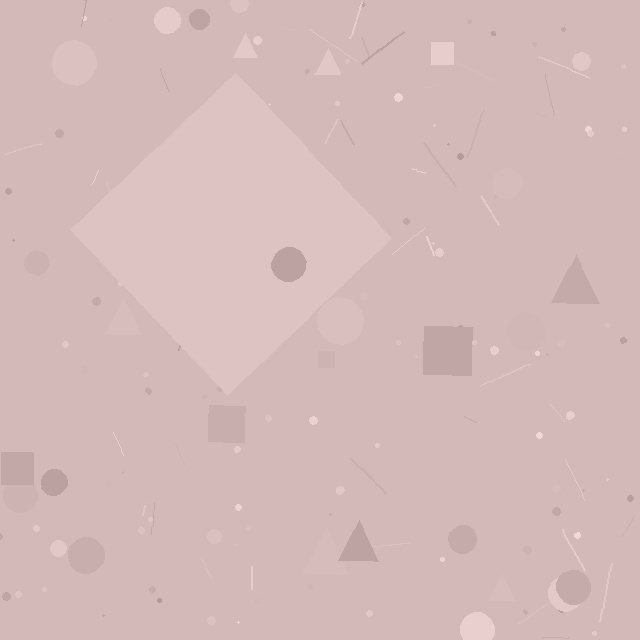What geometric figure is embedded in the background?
A diamond is embedded in the background.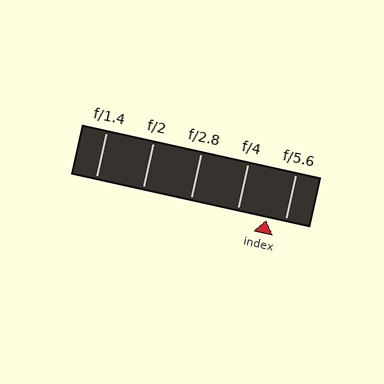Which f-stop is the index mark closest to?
The index mark is closest to f/5.6.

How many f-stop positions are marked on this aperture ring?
There are 5 f-stop positions marked.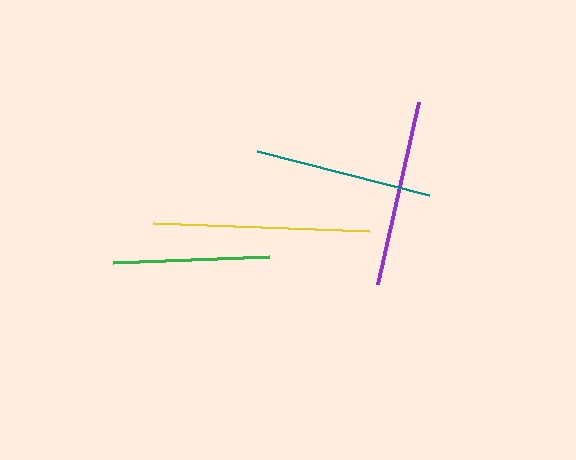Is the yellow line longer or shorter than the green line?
The yellow line is longer than the green line.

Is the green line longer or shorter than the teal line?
The teal line is longer than the green line.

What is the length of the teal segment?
The teal segment is approximately 177 pixels long.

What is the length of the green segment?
The green segment is approximately 156 pixels long.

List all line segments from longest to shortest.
From longest to shortest: yellow, purple, teal, green.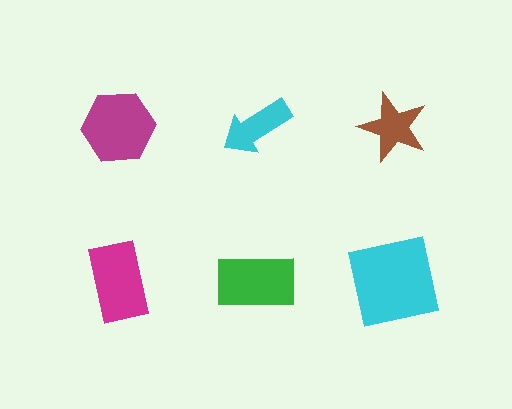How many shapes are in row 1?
3 shapes.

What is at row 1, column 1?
A magenta hexagon.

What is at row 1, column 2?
A cyan arrow.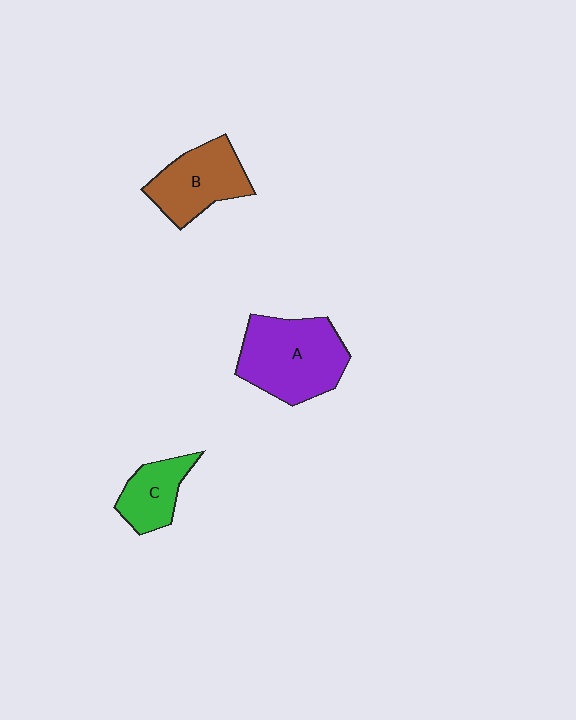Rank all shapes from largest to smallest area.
From largest to smallest: A (purple), B (brown), C (green).